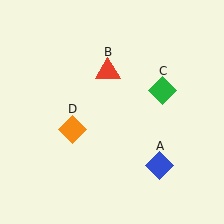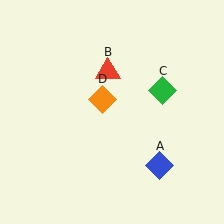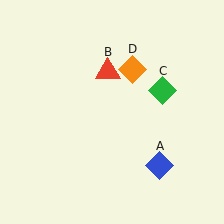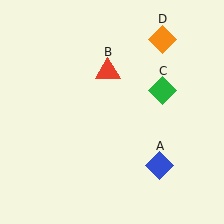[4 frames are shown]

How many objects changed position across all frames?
1 object changed position: orange diamond (object D).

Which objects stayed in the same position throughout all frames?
Blue diamond (object A) and red triangle (object B) and green diamond (object C) remained stationary.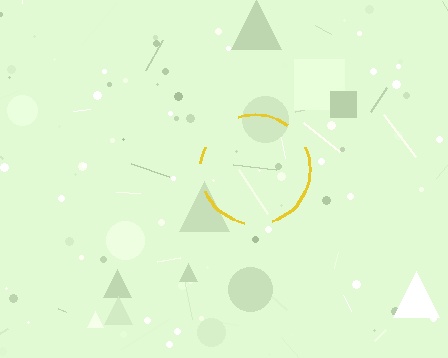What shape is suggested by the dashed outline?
The dashed outline suggests a circle.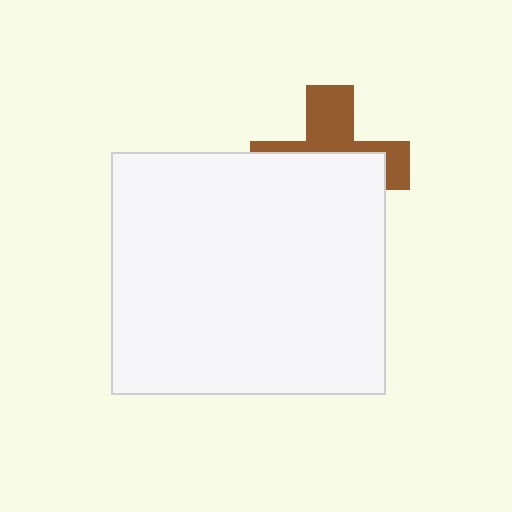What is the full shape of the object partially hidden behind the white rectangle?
The partially hidden object is a brown cross.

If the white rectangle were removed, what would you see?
You would see the complete brown cross.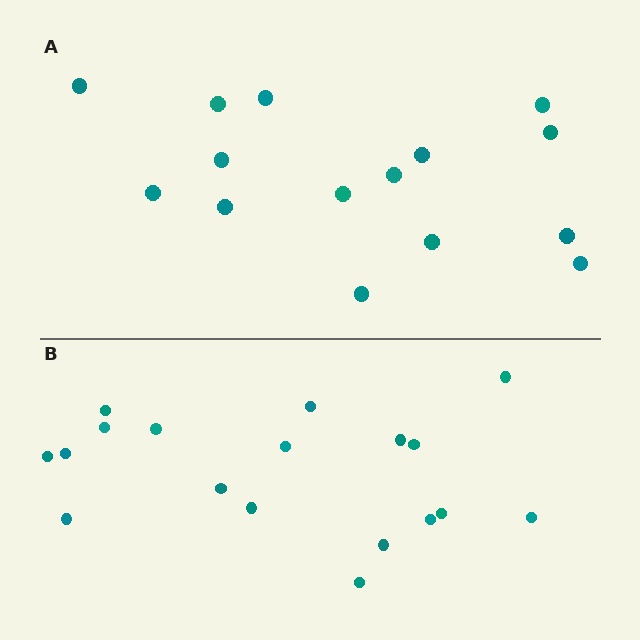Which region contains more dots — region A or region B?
Region B (the bottom region) has more dots.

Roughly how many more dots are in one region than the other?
Region B has just a few more — roughly 2 or 3 more dots than region A.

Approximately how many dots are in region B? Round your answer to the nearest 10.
About 20 dots. (The exact count is 18, which rounds to 20.)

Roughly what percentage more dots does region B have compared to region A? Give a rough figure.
About 20% more.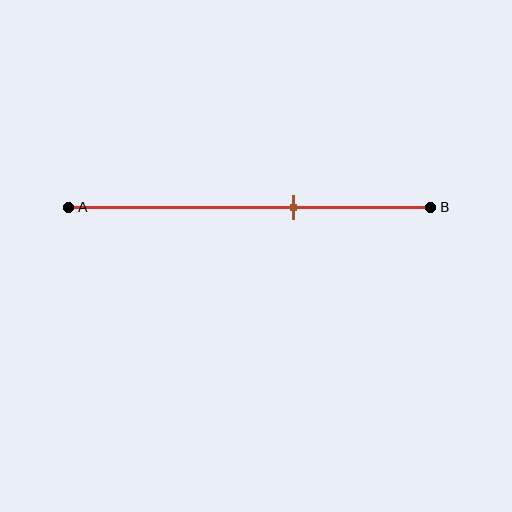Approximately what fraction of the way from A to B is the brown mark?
The brown mark is approximately 60% of the way from A to B.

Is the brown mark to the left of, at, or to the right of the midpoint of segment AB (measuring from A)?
The brown mark is to the right of the midpoint of segment AB.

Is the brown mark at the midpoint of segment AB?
No, the mark is at about 60% from A, not at the 50% midpoint.